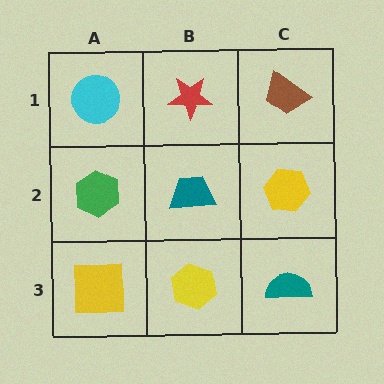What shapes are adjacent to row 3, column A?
A green hexagon (row 2, column A), a yellow hexagon (row 3, column B).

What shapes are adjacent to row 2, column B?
A red star (row 1, column B), a yellow hexagon (row 3, column B), a green hexagon (row 2, column A), a yellow hexagon (row 2, column C).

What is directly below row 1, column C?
A yellow hexagon.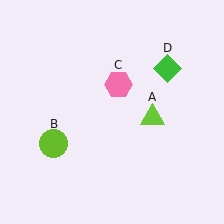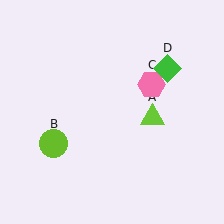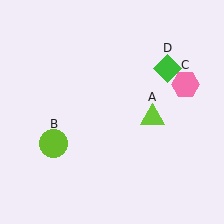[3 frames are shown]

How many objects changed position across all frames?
1 object changed position: pink hexagon (object C).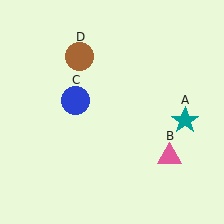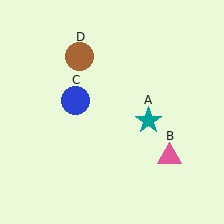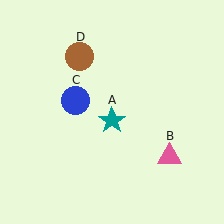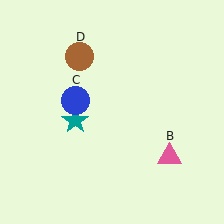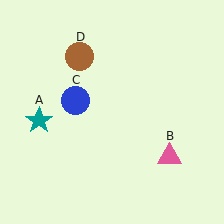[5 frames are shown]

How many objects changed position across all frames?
1 object changed position: teal star (object A).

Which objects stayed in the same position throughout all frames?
Pink triangle (object B) and blue circle (object C) and brown circle (object D) remained stationary.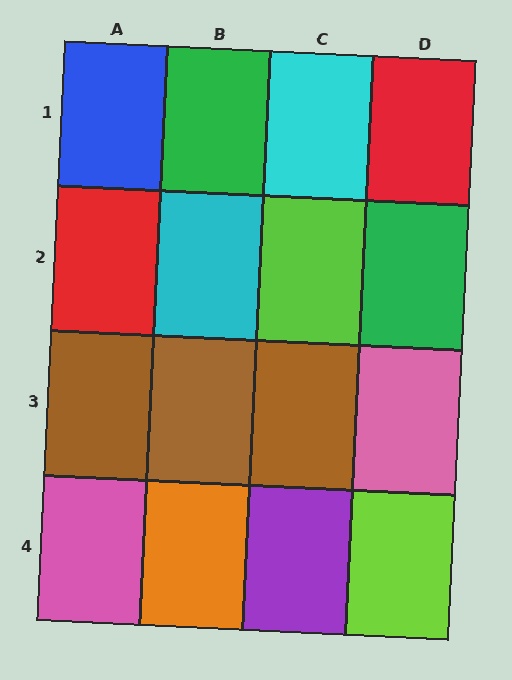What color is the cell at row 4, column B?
Orange.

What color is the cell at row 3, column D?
Pink.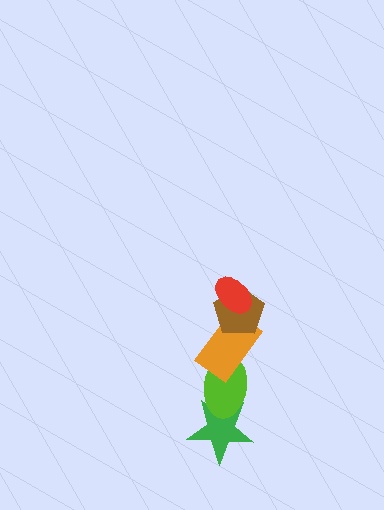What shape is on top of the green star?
The lime ellipse is on top of the green star.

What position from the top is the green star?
The green star is 5th from the top.